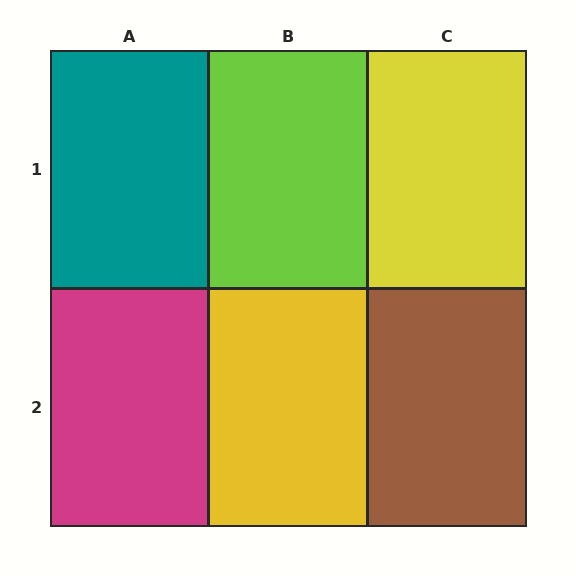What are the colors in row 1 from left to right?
Teal, lime, yellow.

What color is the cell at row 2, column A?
Magenta.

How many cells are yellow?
2 cells are yellow.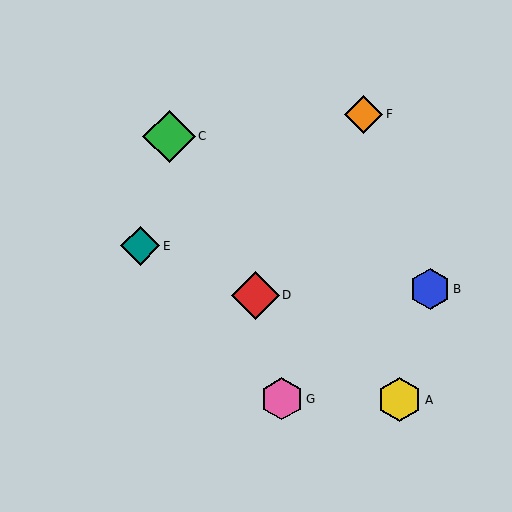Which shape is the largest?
The green diamond (labeled C) is the largest.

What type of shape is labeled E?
Shape E is a teal diamond.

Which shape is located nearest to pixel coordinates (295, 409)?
The pink hexagon (labeled G) at (282, 399) is nearest to that location.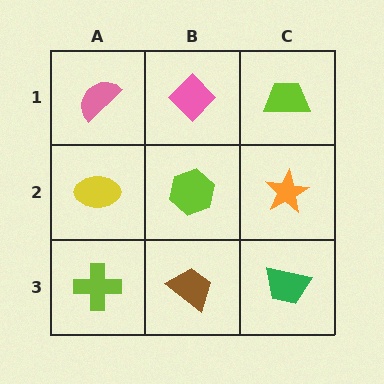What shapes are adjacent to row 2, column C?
A lime trapezoid (row 1, column C), a green trapezoid (row 3, column C), a lime hexagon (row 2, column B).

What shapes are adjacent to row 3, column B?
A lime hexagon (row 2, column B), a lime cross (row 3, column A), a green trapezoid (row 3, column C).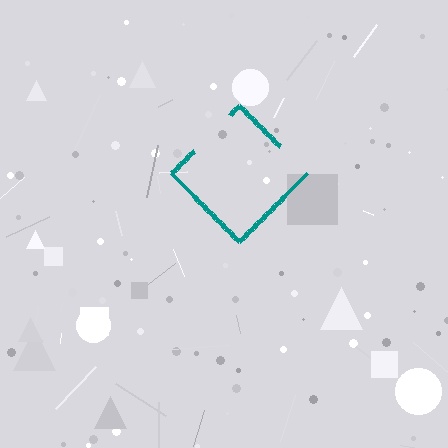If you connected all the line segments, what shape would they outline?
They would outline a diamond.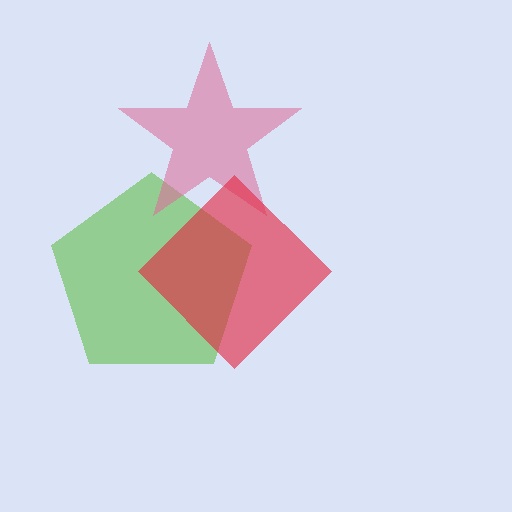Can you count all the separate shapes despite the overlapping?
Yes, there are 3 separate shapes.